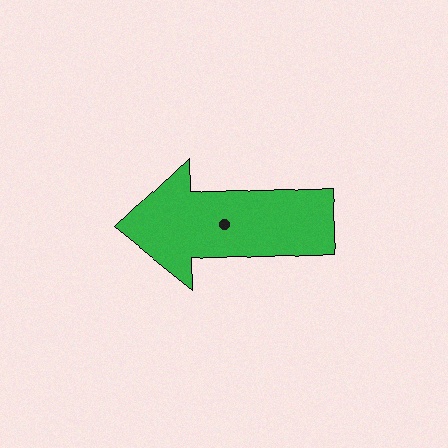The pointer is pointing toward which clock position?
Roughly 9 o'clock.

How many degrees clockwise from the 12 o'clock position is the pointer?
Approximately 268 degrees.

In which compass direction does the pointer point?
West.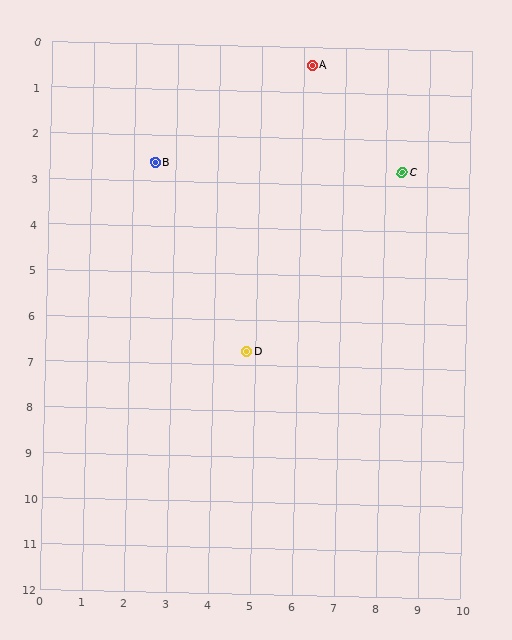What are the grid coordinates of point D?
Point D is at approximately (4.8, 6.7).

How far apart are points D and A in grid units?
Points D and A are about 6.5 grid units apart.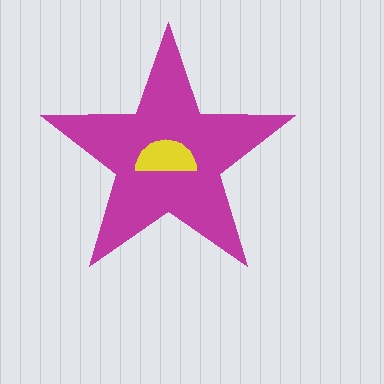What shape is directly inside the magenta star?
The yellow semicircle.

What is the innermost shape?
The yellow semicircle.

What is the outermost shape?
The magenta star.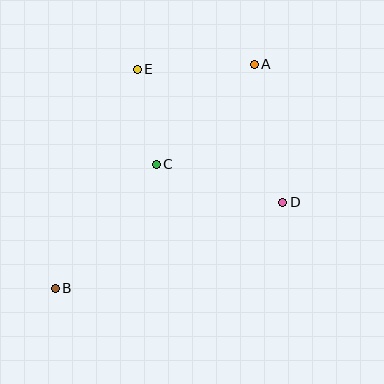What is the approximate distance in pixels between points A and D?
The distance between A and D is approximately 141 pixels.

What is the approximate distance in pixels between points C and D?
The distance between C and D is approximately 132 pixels.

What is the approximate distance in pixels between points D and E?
The distance between D and E is approximately 197 pixels.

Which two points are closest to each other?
Points C and E are closest to each other.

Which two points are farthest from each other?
Points A and B are farthest from each other.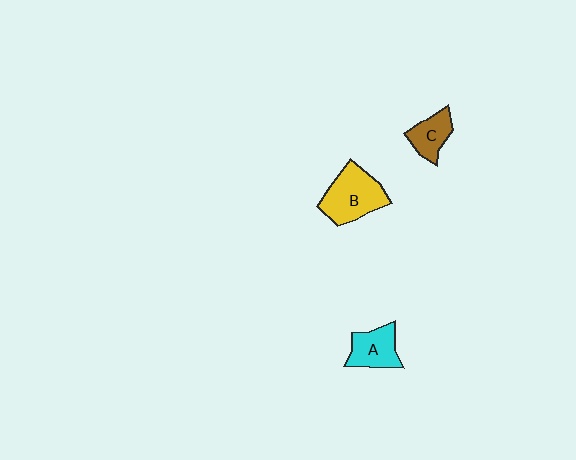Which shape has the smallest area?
Shape C (brown).